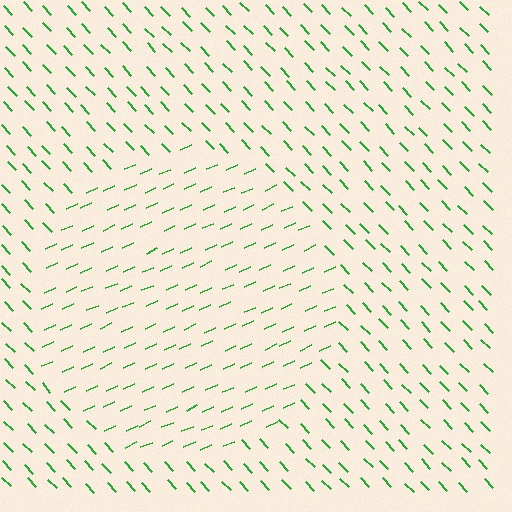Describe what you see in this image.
The image is filled with small green line segments. A circle region in the image has lines oriented differently from the surrounding lines, creating a visible texture boundary.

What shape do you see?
I see a circle.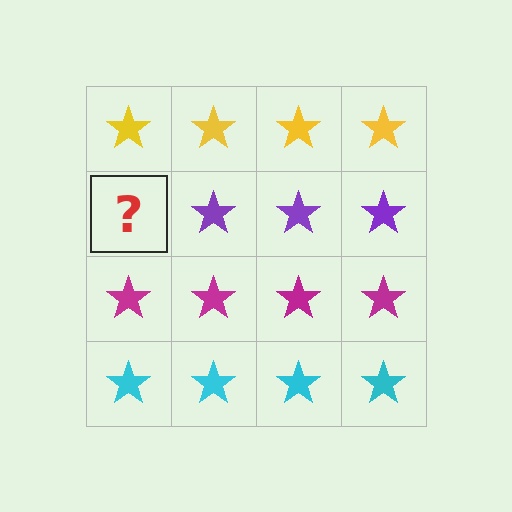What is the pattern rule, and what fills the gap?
The rule is that each row has a consistent color. The gap should be filled with a purple star.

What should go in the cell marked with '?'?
The missing cell should contain a purple star.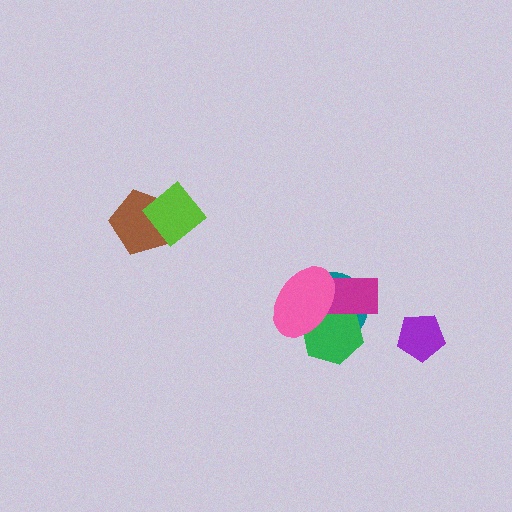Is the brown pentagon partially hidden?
Yes, it is partially covered by another shape.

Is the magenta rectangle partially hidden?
Yes, it is partially covered by another shape.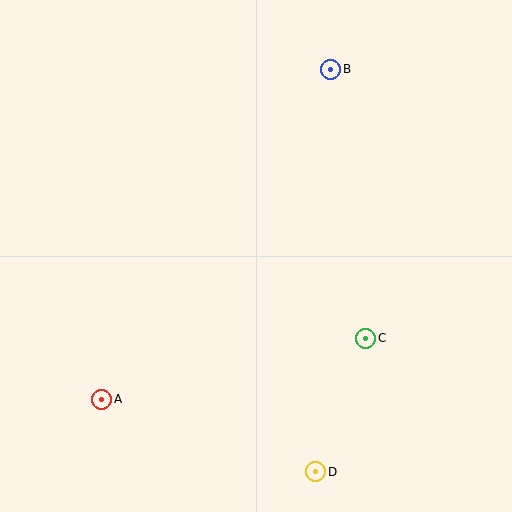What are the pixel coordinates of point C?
Point C is at (366, 338).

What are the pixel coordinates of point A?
Point A is at (102, 399).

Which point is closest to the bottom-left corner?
Point A is closest to the bottom-left corner.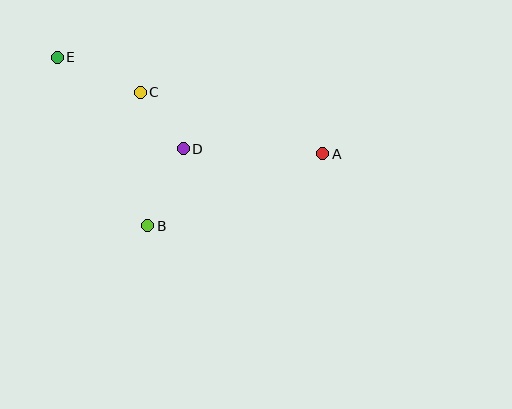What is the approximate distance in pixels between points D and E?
The distance between D and E is approximately 156 pixels.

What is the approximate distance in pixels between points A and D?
The distance between A and D is approximately 140 pixels.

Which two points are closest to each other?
Points C and D are closest to each other.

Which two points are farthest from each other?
Points A and E are farthest from each other.